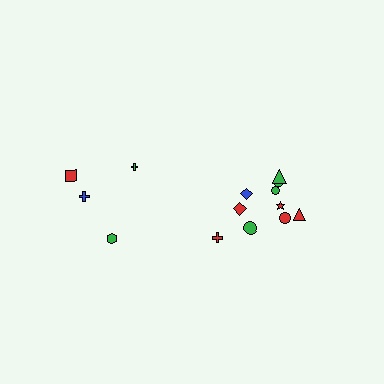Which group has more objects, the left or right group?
The right group.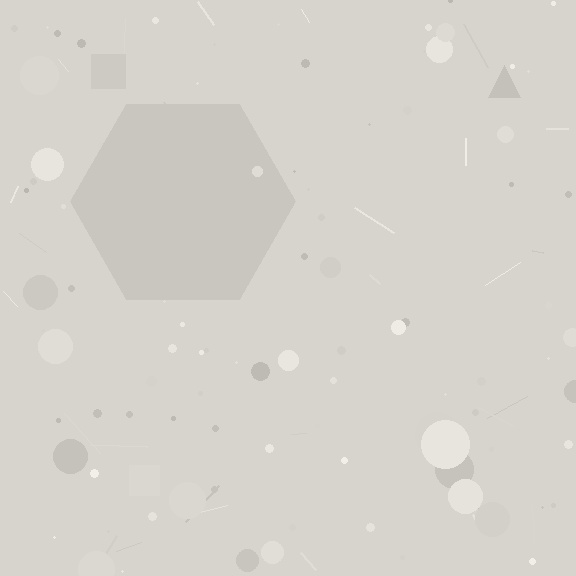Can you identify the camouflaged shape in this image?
The camouflaged shape is a hexagon.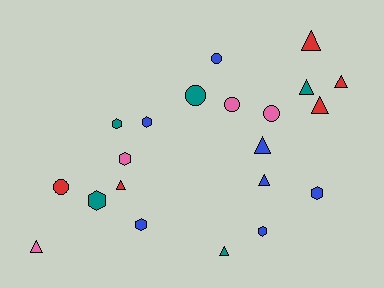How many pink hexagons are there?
There is 1 pink hexagon.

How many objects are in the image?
There are 21 objects.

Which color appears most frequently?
Blue, with 7 objects.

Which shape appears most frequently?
Triangle, with 9 objects.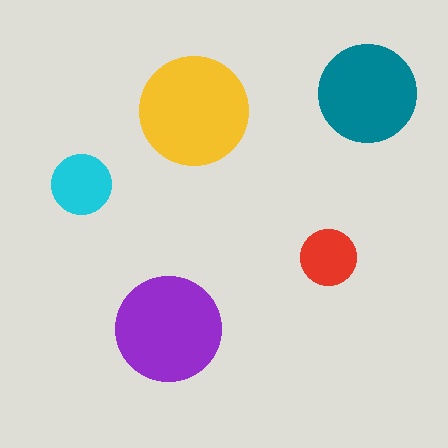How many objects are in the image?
There are 5 objects in the image.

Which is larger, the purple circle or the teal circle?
The purple one.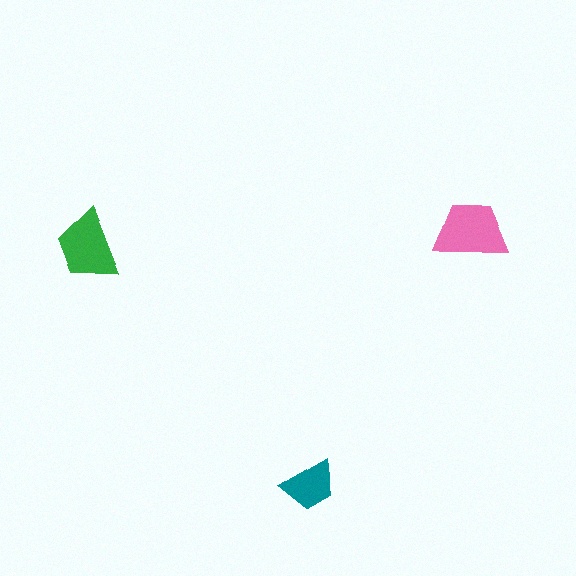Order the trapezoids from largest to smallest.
the pink one, the green one, the teal one.